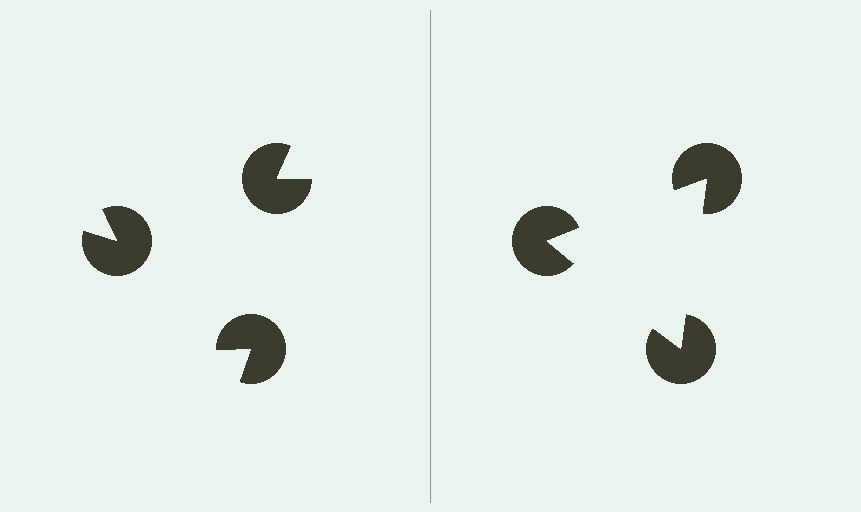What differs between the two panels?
The pac-man discs are positioned identically on both sides; only the wedge orientations differ. On the right they align to a triangle; on the left they are misaligned.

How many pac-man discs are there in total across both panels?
6 — 3 on each side.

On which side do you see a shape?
An illusory triangle appears on the right side. On the left side the wedge cuts are rotated, so no coherent shape forms.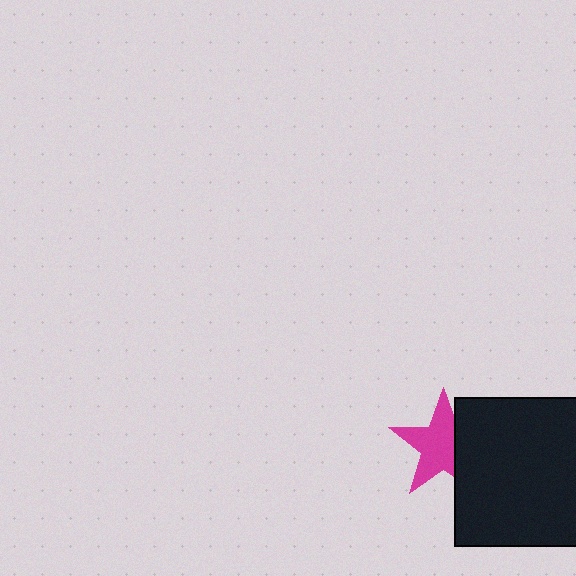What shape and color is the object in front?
The object in front is a black square.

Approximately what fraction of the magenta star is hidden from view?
Roughly 33% of the magenta star is hidden behind the black square.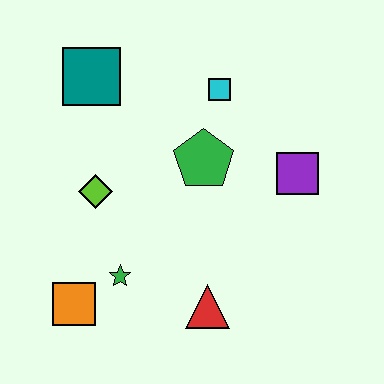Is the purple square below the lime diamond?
No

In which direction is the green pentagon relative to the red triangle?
The green pentagon is above the red triangle.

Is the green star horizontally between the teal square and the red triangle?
Yes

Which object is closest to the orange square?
The green star is closest to the orange square.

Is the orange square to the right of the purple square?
No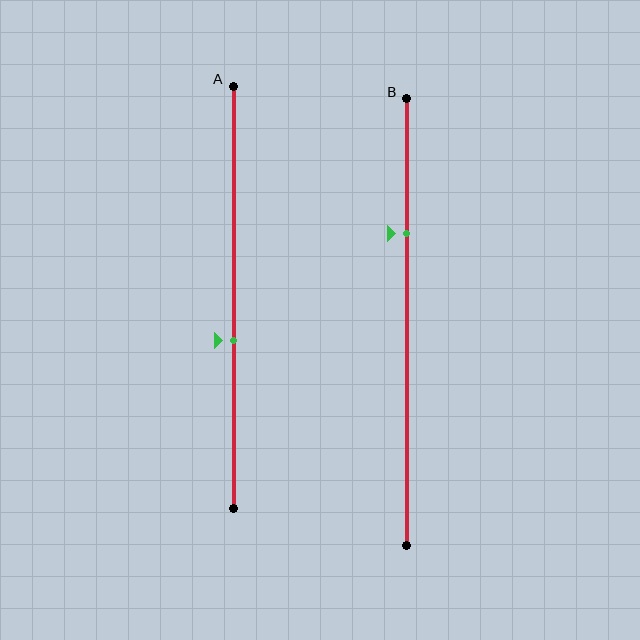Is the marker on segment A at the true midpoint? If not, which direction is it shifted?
No, the marker on segment A is shifted downward by about 10% of the segment length.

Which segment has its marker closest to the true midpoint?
Segment A has its marker closest to the true midpoint.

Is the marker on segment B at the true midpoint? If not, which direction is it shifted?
No, the marker on segment B is shifted upward by about 20% of the segment length.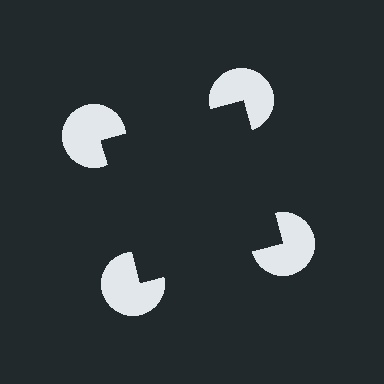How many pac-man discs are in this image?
There are 4 — one at each vertex of the illusory square.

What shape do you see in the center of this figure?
An illusory square — its edges are inferred from the aligned wedge cuts in the pac-man discs, not physically drawn.